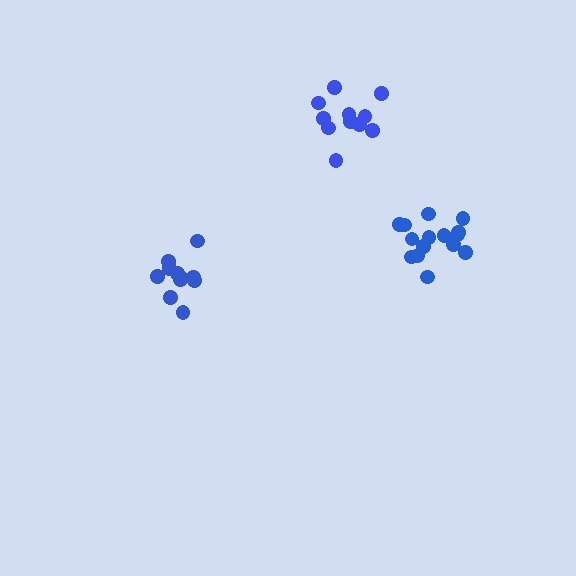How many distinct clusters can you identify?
There are 3 distinct clusters.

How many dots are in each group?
Group 1: 11 dots, Group 2: 11 dots, Group 3: 15 dots (37 total).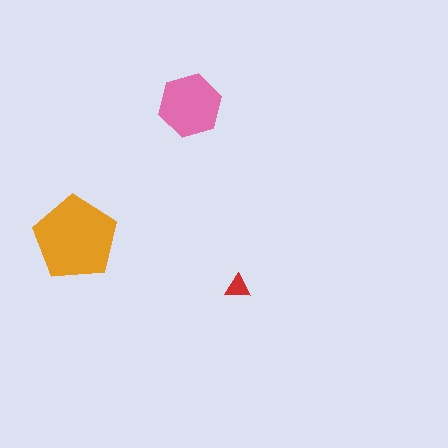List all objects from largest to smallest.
The orange pentagon, the pink hexagon, the red triangle.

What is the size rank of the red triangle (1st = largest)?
3rd.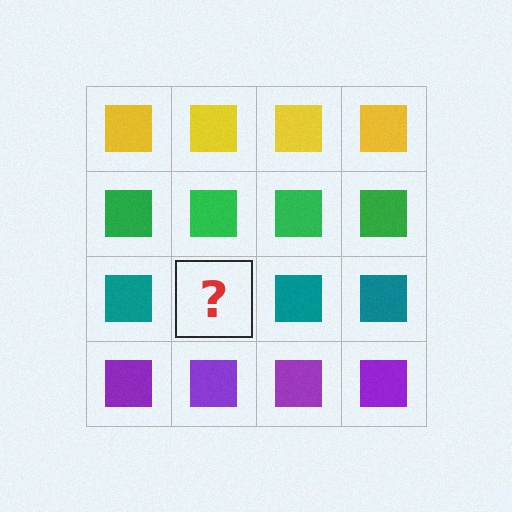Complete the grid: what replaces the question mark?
The question mark should be replaced with a teal square.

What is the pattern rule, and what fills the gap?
The rule is that each row has a consistent color. The gap should be filled with a teal square.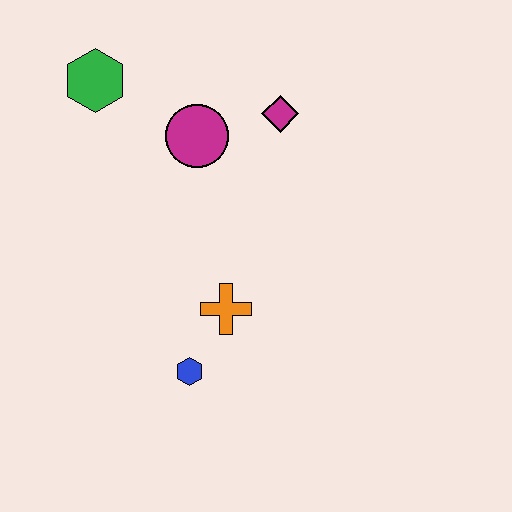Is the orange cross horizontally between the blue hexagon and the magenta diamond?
Yes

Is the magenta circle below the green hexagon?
Yes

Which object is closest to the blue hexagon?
The orange cross is closest to the blue hexagon.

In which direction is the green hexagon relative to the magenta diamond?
The green hexagon is to the left of the magenta diamond.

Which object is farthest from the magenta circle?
The blue hexagon is farthest from the magenta circle.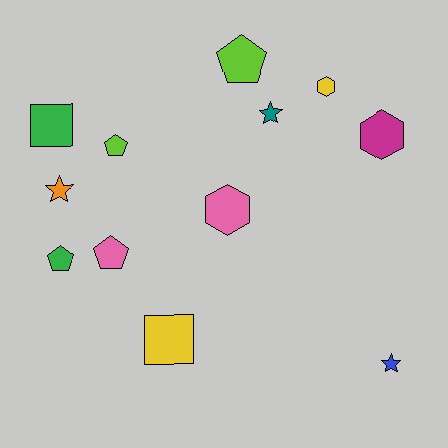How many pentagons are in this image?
There are 4 pentagons.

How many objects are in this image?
There are 12 objects.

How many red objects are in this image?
There are no red objects.